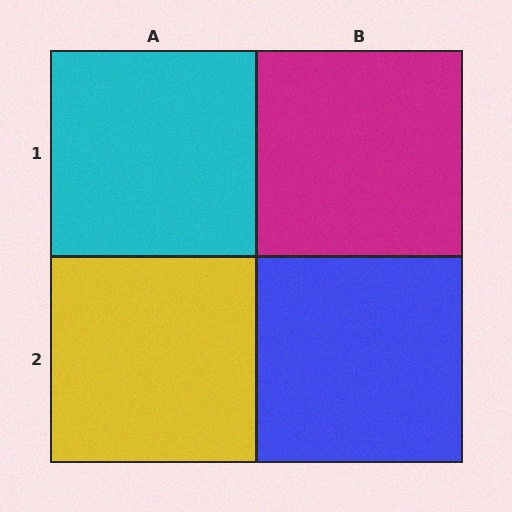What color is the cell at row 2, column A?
Yellow.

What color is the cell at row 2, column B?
Blue.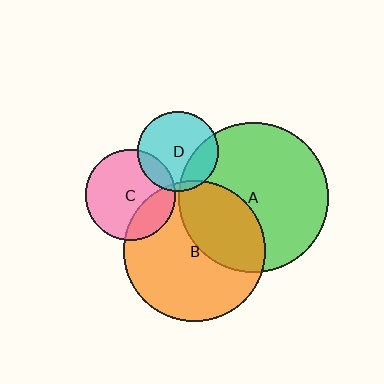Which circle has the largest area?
Circle A (green).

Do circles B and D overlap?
Yes.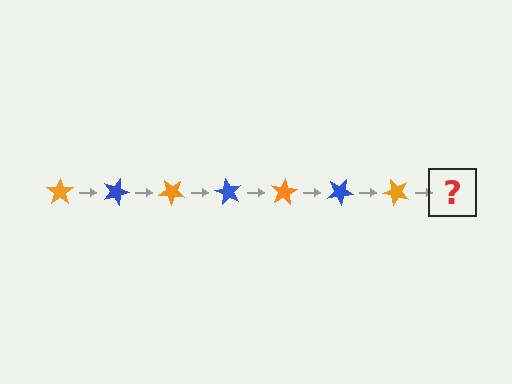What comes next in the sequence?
The next element should be a blue star, rotated 140 degrees from the start.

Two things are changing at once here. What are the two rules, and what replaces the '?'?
The two rules are that it rotates 20 degrees each step and the color cycles through orange and blue. The '?' should be a blue star, rotated 140 degrees from the start.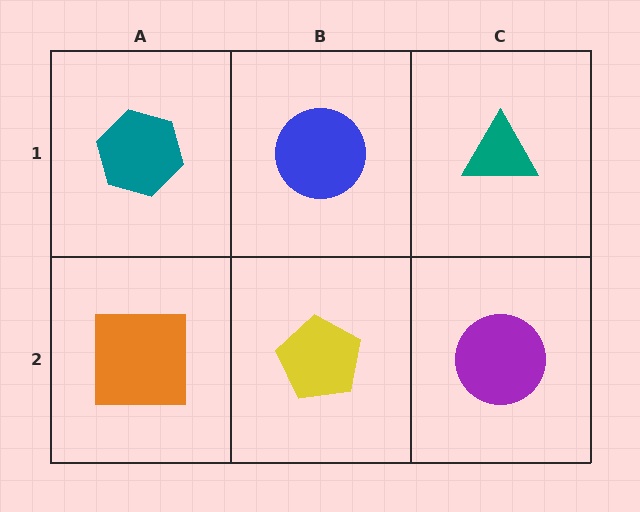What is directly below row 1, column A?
An orange square.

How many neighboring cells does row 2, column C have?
2.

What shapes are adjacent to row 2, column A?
A teal hexagon (row 1, column A), a yellow pentagon (row 2, column B).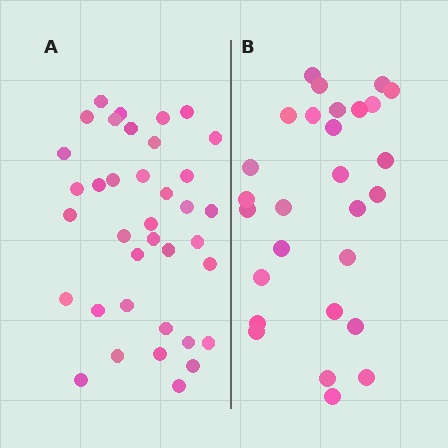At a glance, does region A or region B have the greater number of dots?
Region A (the left region) has more dots.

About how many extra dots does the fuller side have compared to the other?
Region A has roughly 8 or so more dots than region B.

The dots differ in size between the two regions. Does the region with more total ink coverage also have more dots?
No. Region B has more total ink coverage because its dots are larger, but region A actually contains more individual dots. Total area can be misleading — the number of items is what matters here.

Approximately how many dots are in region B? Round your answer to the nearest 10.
About 30 dots. (The exact count is 28, which rounds to 30.)